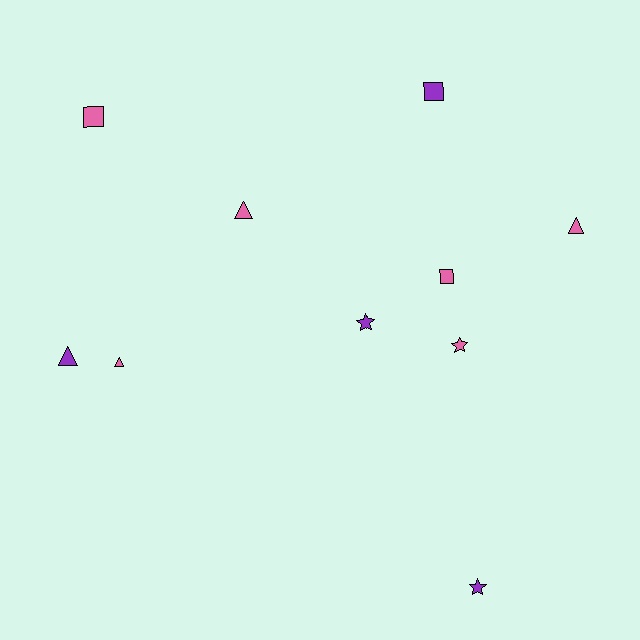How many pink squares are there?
There are 2 pink squares.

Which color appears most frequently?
Pink, with 6 objects.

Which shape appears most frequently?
Triangle, with 4 objects.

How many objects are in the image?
There are 10 objects.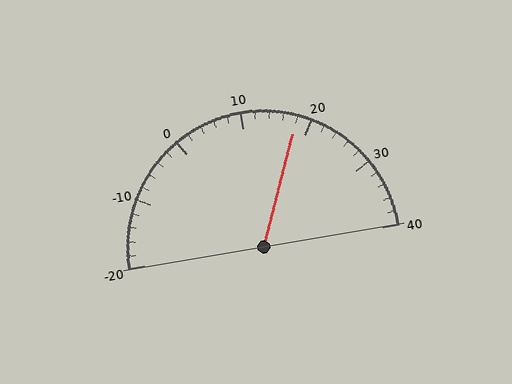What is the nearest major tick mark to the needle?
The nearest major tick mark is 20.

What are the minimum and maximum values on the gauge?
The gauge ranges from -20 to 40.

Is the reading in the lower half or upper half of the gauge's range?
The reading is in the upper half of the range (-20 to 40).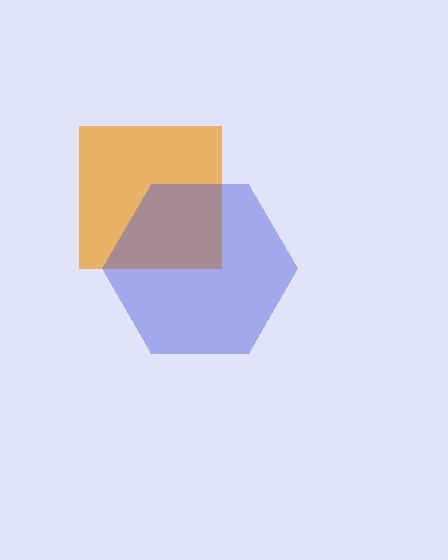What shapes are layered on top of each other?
The layered shapes are: an orange square, a blue hexagon.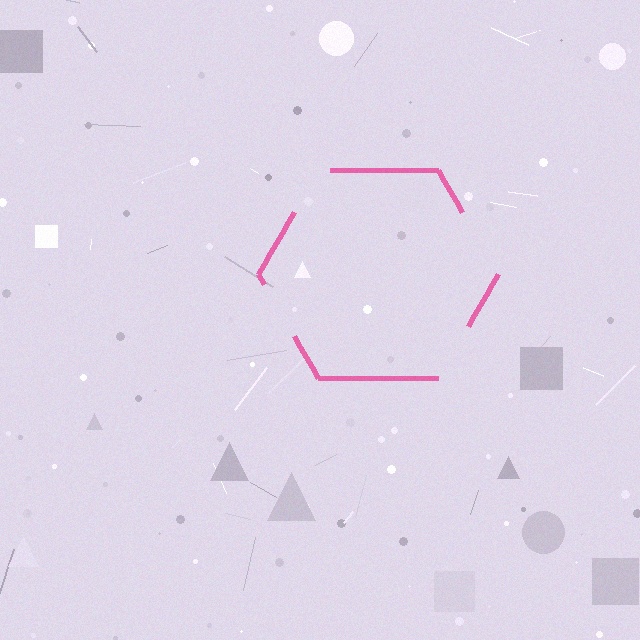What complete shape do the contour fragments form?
The contour fragments form a hexagon.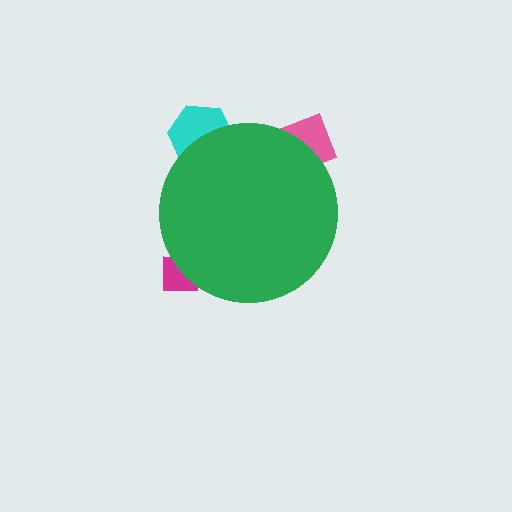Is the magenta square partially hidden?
Yes, the magenta square is partially hidden behind the green circle.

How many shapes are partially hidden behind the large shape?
3 shapes are partially hidden.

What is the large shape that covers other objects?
A green circle.